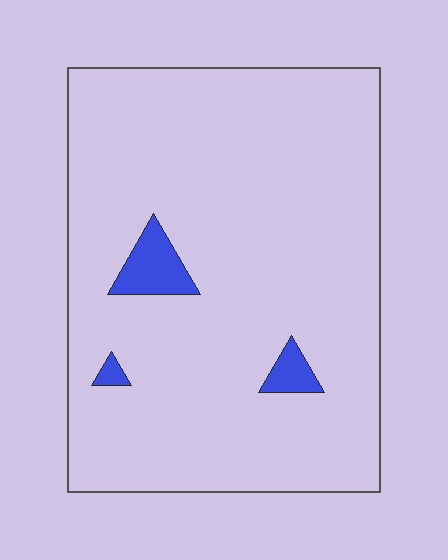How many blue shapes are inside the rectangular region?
3.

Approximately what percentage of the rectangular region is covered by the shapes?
Approximately 5%.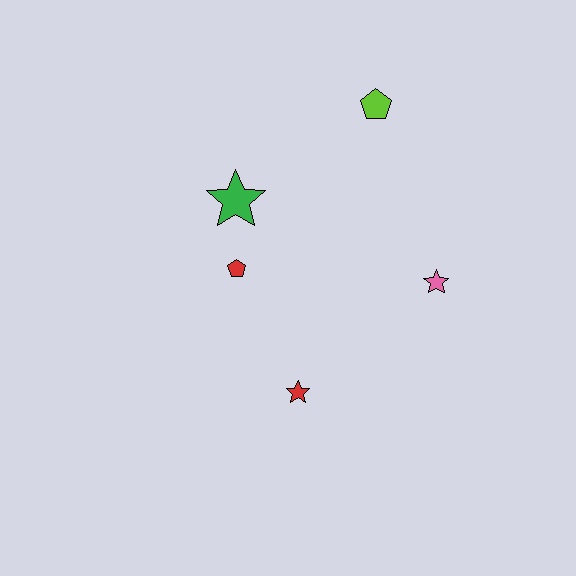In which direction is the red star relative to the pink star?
The red star is to the left of the pink star.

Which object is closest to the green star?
The red pentagon is closest to the green star.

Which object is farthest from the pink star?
The green star is farthest from the pink star.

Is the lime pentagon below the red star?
No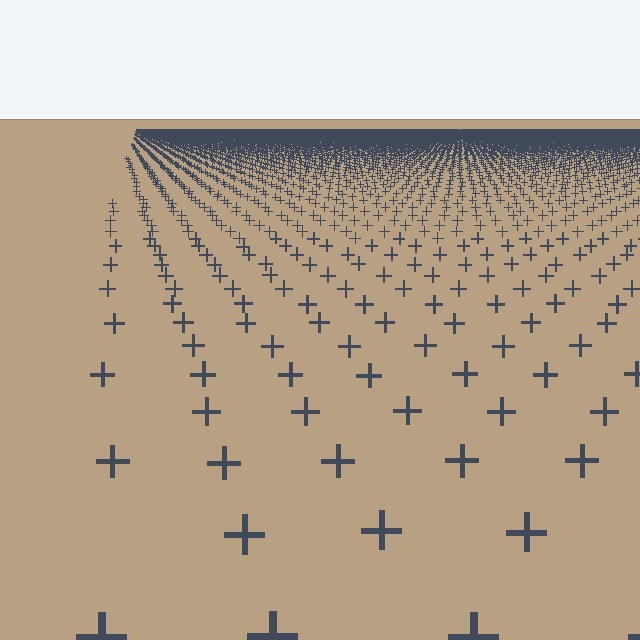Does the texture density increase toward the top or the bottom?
Density increases toward the top.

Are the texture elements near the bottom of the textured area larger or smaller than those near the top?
Larger. Near the bottom, elements are closer to the viewer and appear at a bigger on-screen size.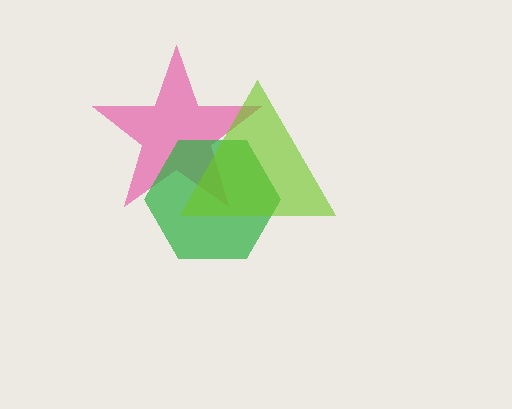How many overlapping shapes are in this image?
There are 3 overlapping shapes in the image.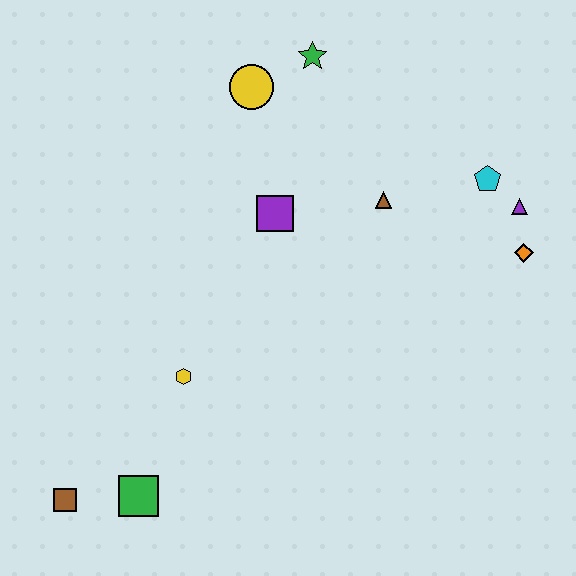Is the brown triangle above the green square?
Yes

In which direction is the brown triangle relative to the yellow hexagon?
The brown triangle is to the right of the yellow hexagon.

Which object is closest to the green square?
The brown square is closest to the green square.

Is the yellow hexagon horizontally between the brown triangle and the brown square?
Yes